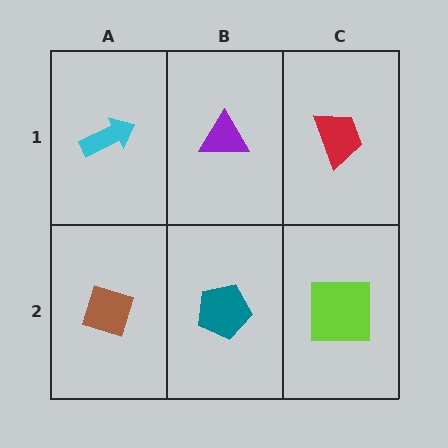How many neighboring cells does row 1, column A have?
2.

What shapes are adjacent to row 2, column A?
A cyan arrow (row 1, column A), a teal pentagon (row 2, column B).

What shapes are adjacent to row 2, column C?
A red trapezoid (row 1, column C), a teal pentagon (row 2, column B).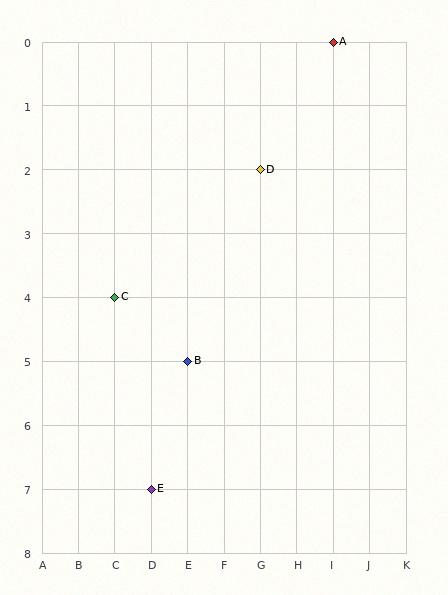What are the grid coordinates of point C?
Point C is at grid coordinates (C, 4).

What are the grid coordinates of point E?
Point E is at grid coordinates (D, 7).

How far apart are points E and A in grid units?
Points E and A are 5 columns and 7 rows apart (about 8.6 grid units diagonally).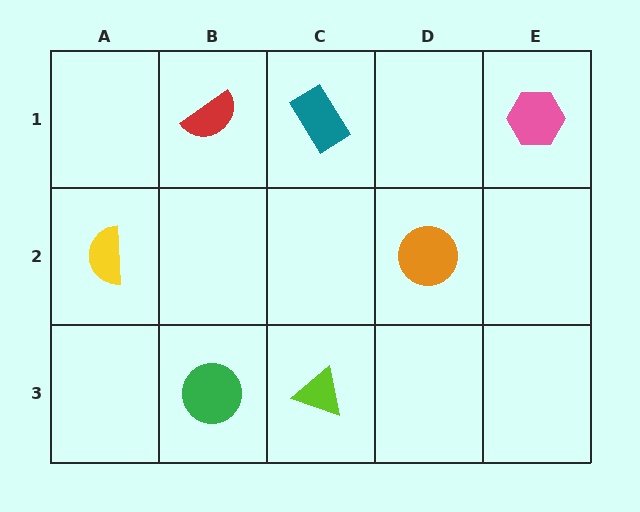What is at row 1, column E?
A pink hexagon.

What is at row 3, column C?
A lime triangle.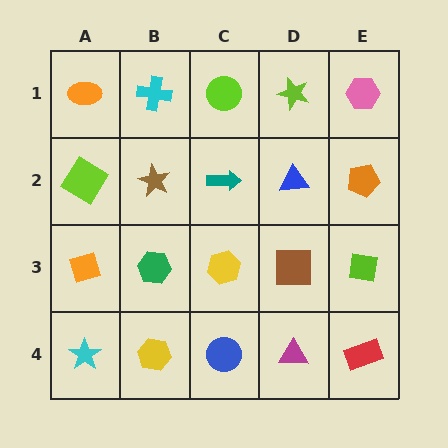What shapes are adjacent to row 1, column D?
A blue triangle (row 2, column D), a lime circle (row 1, column C), a pink hexagon (row 1, column E).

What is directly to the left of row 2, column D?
A teal arrow.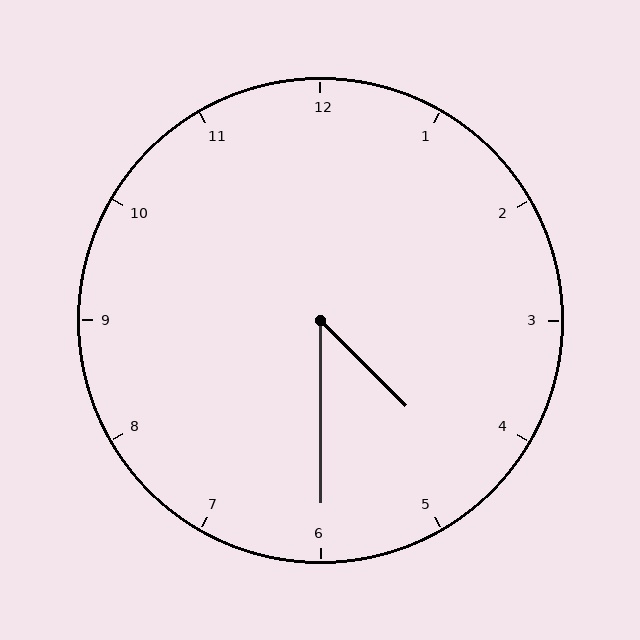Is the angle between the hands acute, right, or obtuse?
It is acute.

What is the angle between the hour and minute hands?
Approximately 45 degrees.